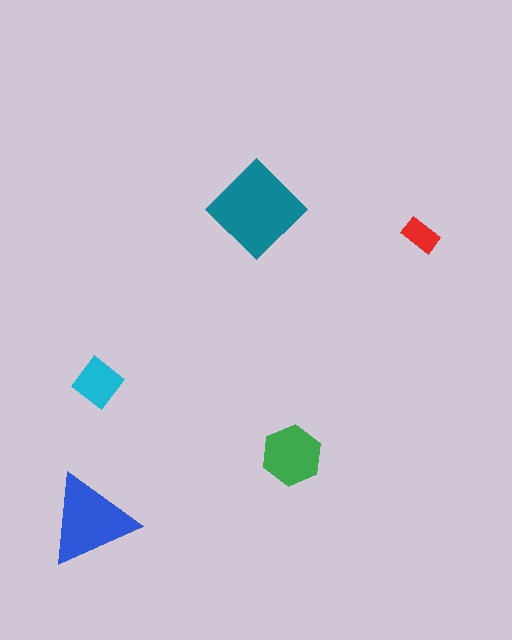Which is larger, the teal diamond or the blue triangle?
The teal diamond.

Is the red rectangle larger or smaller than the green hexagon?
Smaller.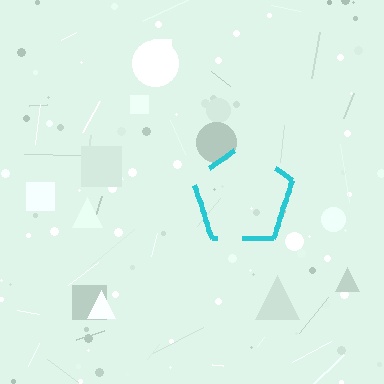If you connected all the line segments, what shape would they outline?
They would outline a pentagon.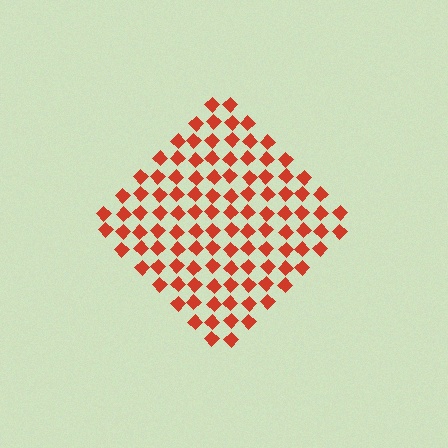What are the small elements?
The small elements are diamonds.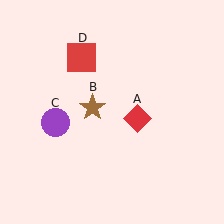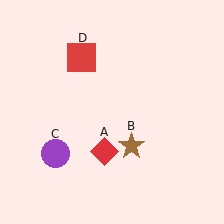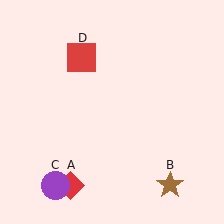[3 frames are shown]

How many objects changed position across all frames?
3 objects changed position: red diamond (object A), brown star (object B), purple circle (object C).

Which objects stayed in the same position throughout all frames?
Red square (object D) remained stationary.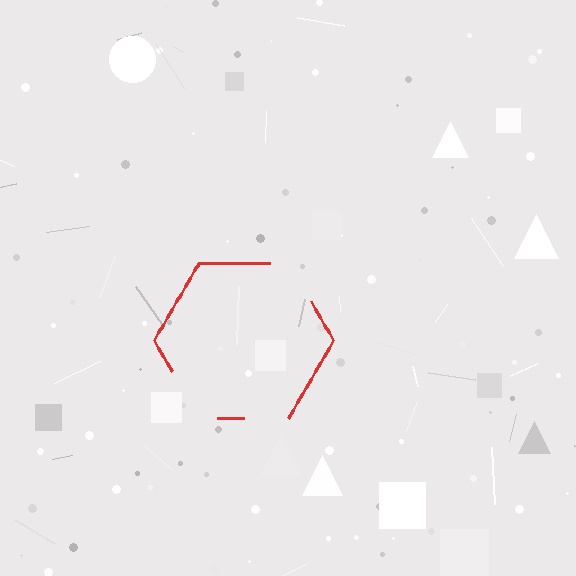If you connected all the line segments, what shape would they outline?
They would outline a hexagon.